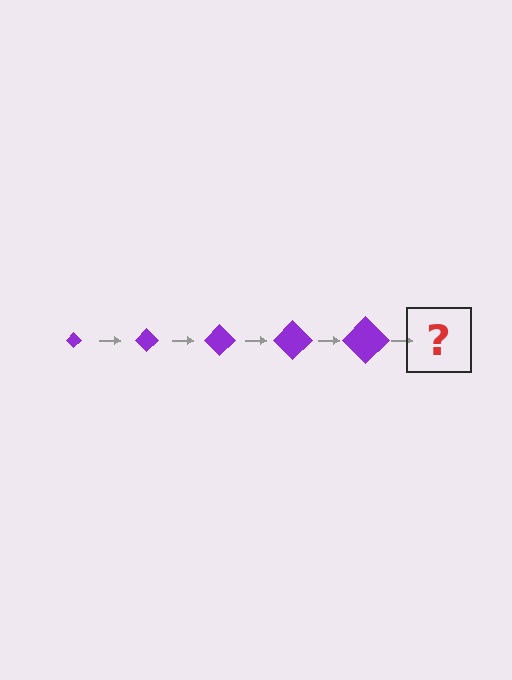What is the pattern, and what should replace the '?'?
The pattern is that the diamond gets progressively larger each step. The '?' should be a purple diamond, larger than the previous one.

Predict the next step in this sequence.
The next step is a purple diamond, larger than the previous one.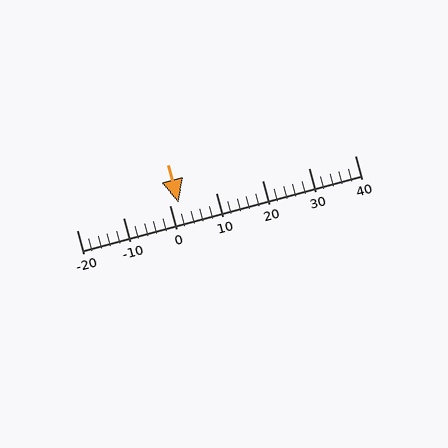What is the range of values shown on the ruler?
The ruler shows values from -20 to 40.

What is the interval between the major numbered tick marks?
The major tick marks are spaced 10 units apart.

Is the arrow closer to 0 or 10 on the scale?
The arrow is closer to 0.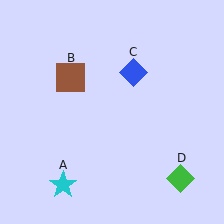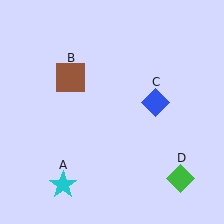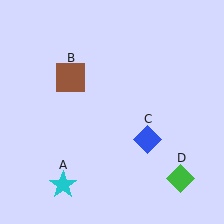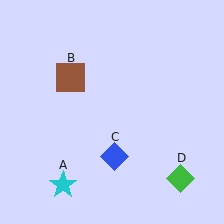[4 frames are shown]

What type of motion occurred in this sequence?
The blue diamond (object C) rotated clockwise around the center of the scene.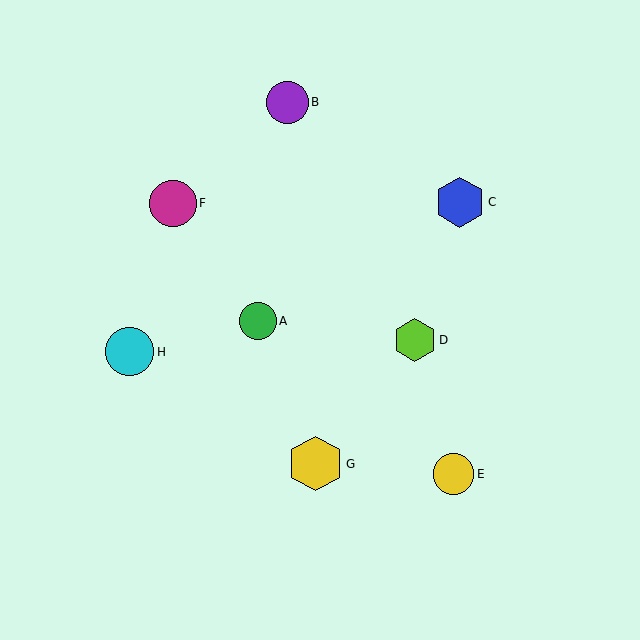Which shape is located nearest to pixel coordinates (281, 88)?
The purple circle (labeled B) at (287, 102) is nearest to that location.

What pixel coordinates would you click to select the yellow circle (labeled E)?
Click at (454, 474) to select the yellow circle E.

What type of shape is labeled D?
Shape D is a lime hexagon.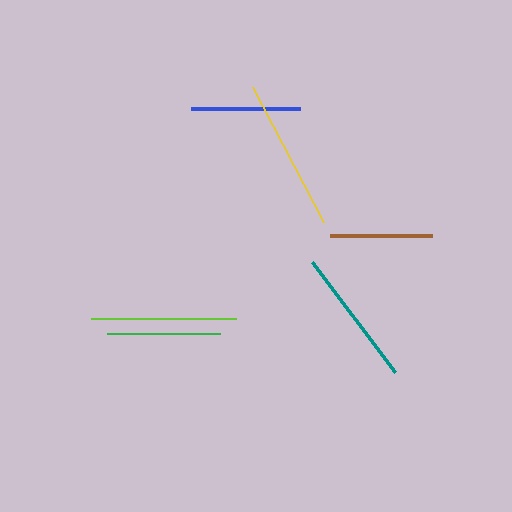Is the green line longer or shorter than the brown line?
The green line is longer than the brown line.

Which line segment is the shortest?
The brown line is the shortest at approximately 102 pixels.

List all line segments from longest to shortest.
From longest to shortest: yellow, lime, teal, green, blue, brown.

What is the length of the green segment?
The green segment is approximately 113 pixels long.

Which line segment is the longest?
The yellow line is the longest at approximately 152 pixels.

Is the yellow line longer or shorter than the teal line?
The yellow line is longer than the teal line.